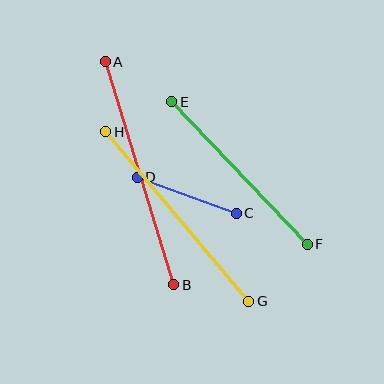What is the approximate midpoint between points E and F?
The midpoint is at approximately (240, 173) pixels.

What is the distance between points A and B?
The distance is approximately 234 pixels.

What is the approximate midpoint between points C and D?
The midpoint is at approximately (187, 195) pixels.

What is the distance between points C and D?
The distance is approximately 105 pixels.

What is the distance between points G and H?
The distance is approximately 222 pixels.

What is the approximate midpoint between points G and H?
The midpoint is at approximately (177, 217) pixels.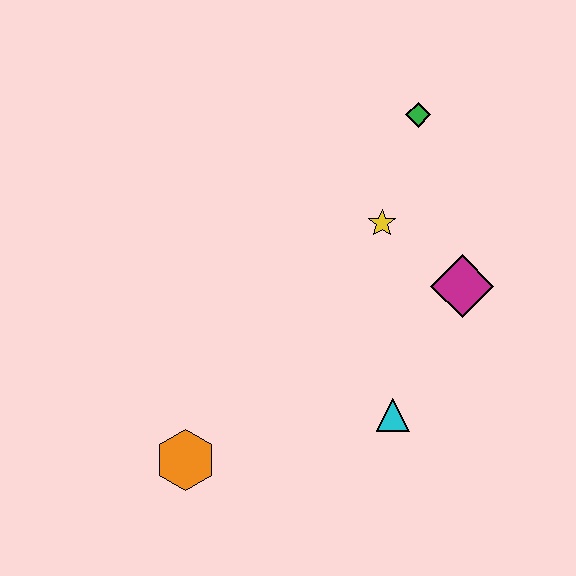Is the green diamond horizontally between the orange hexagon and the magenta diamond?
Yes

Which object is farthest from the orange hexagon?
The green diamond is farthest from the orange hexagon.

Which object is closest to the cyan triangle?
The magenta diamond is closest to the cyan triangle.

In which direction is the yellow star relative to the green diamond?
The yellow star is below the green diamond.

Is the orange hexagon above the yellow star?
No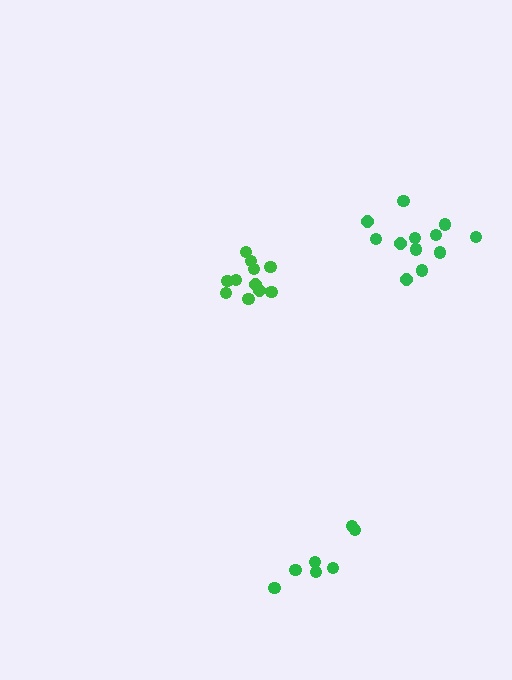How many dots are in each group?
Group 1: 11 dots, Group 2: 12 dots, Group 3: 7 dots (30 total).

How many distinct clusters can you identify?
There are 3 distinct clusters.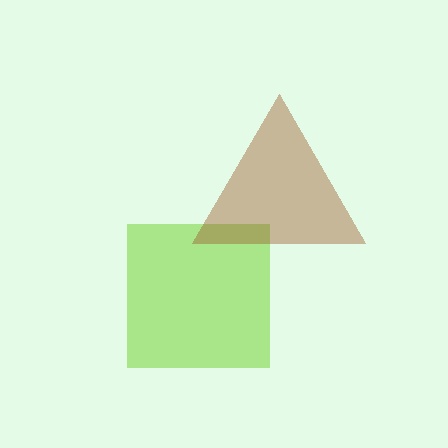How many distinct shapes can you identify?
There are 2 distinct shapes: a lime square, a brown triangle.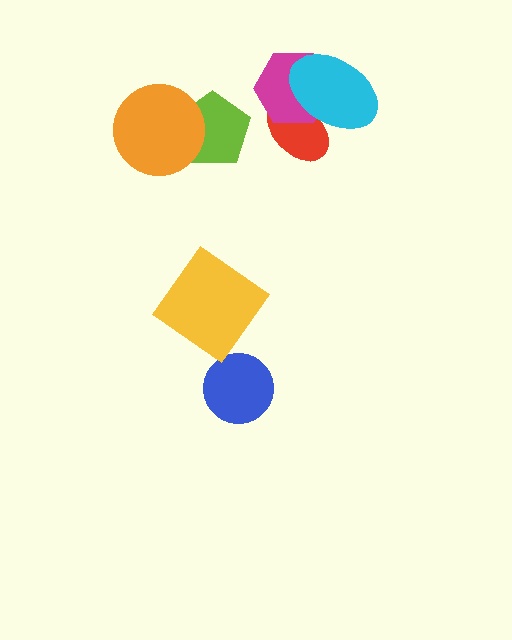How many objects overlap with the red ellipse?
2 objects overlap with the red ellipse.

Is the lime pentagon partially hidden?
Yes, it is partially covered by another shape.